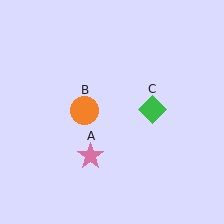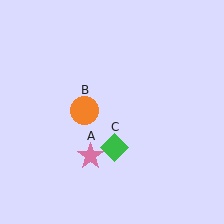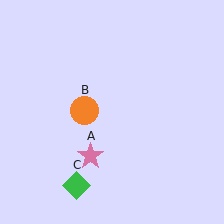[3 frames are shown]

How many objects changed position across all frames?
1 object changed position: green diamond (object C).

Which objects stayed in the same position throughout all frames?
Pink star (object A) and orange circle (object B) remained stationary.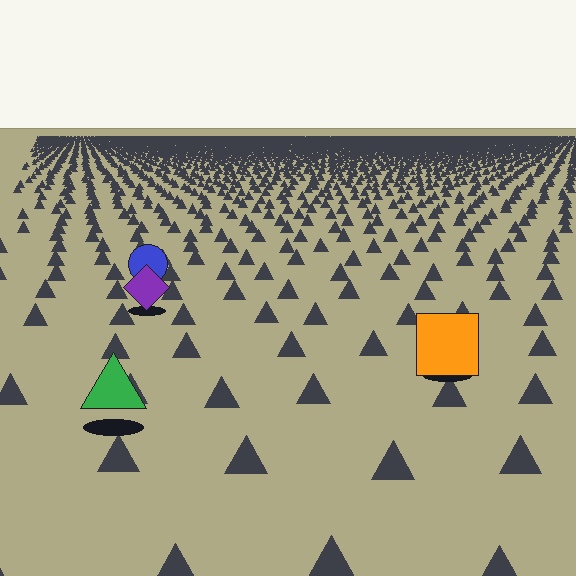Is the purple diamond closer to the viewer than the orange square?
No. The orange square is closer — you can tell from the texture gradient: the ground texture is coarser near it.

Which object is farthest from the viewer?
The blue circle is farthest from the viewer. It appears smaller and the ground texture around it is denser.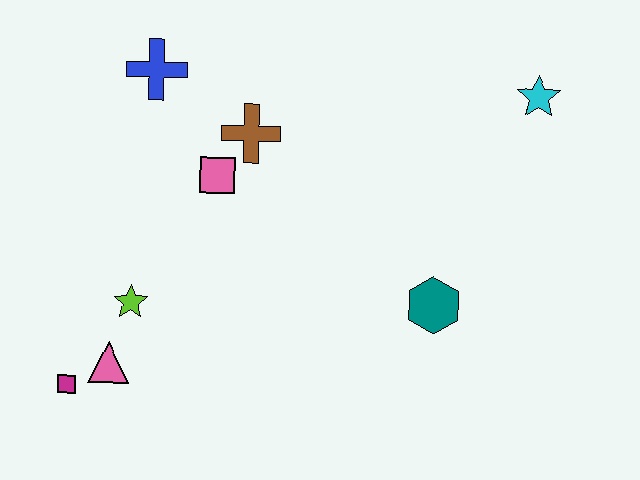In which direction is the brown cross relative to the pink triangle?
The brown cross is above the pink triangle.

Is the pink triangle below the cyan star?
Yes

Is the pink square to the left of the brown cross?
Yes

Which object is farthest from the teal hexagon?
The magenta square is farthest from the teal hexagon.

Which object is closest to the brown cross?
The pink square is closest to the brown cross.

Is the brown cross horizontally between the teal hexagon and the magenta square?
Yes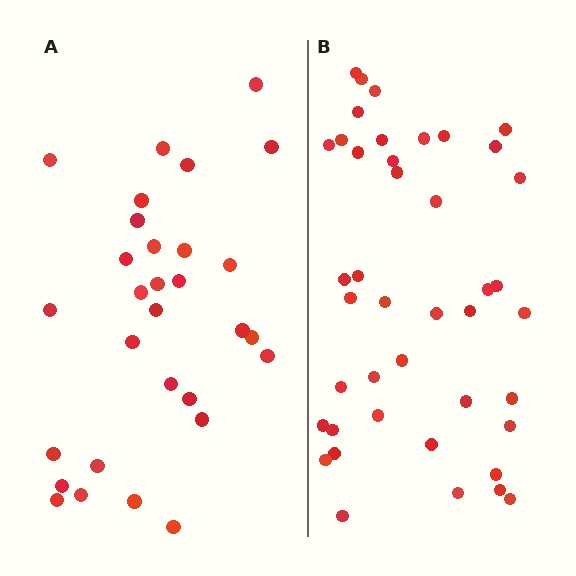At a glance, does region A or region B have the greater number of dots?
Region B (the right region) has more dots.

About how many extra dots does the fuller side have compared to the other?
Region B has roughly 12 or so more dots than region A.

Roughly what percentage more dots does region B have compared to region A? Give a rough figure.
About 40% more.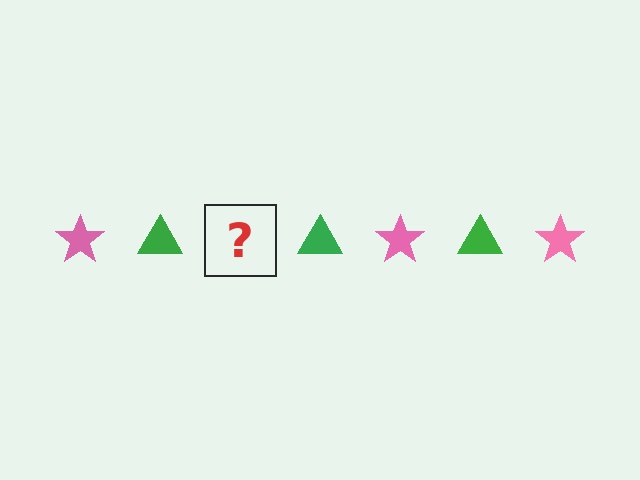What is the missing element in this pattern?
The missing element is a pink star.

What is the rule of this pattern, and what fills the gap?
The rule is that the pattern alternates between pink star and green triangle. The gap should be filled with a pink star.